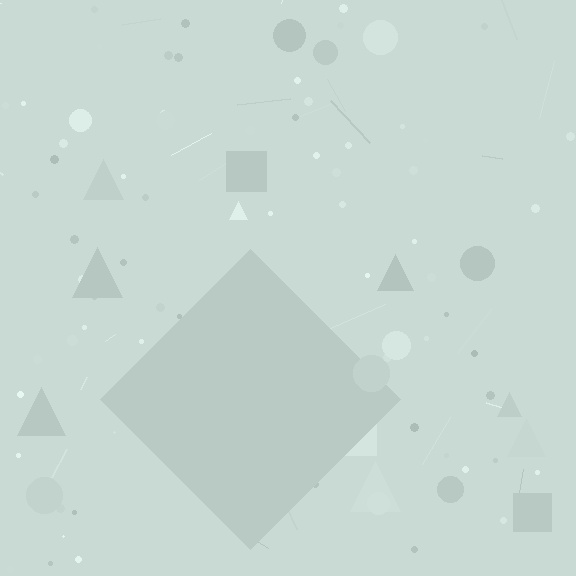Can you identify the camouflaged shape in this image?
The camouflaged shape is a diamond.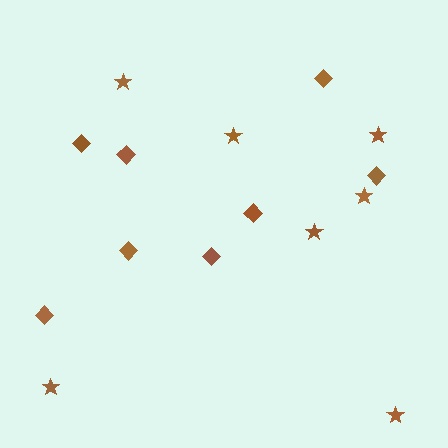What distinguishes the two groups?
There are 2 groups: one group of diamonds (8) and one group of stars (7).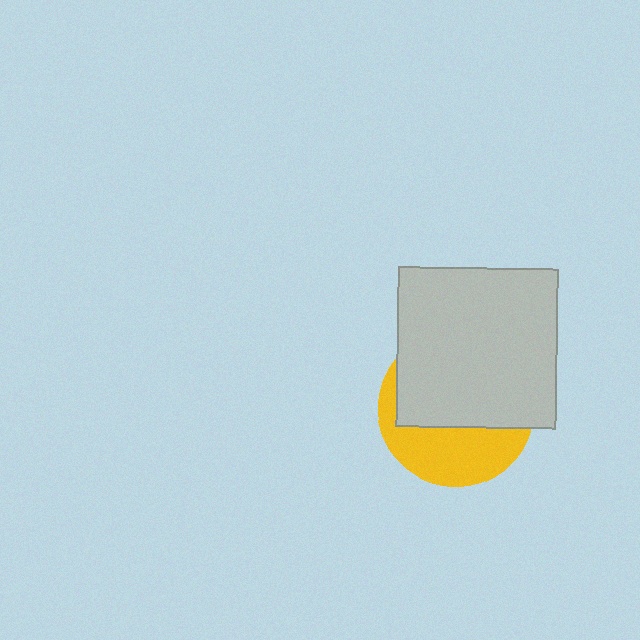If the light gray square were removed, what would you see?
You would see the complete yellow circle.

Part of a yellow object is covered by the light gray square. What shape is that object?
It is a circle.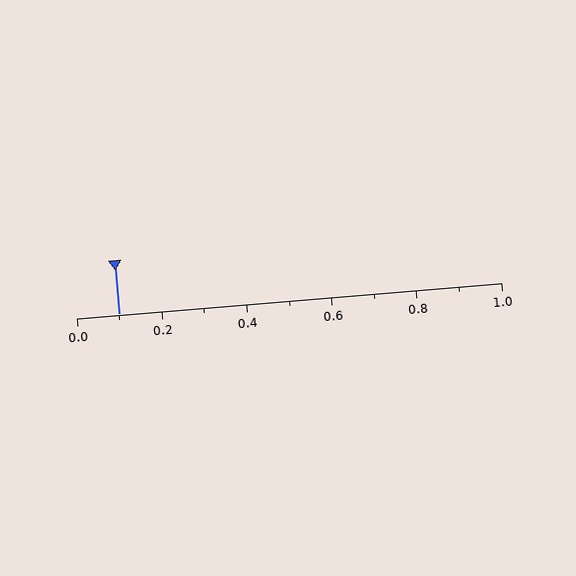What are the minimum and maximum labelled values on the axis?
The axis runs from 0.0 to 1.0.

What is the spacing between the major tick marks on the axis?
The major ticks are spaced 0.2 apart.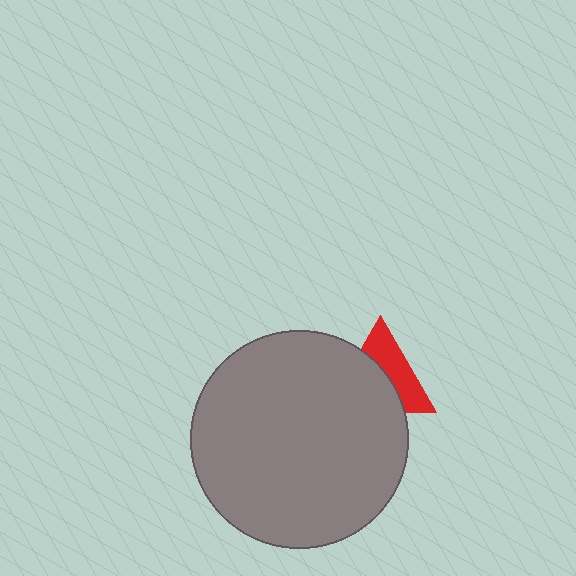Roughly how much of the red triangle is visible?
About half of it is visible (roughly 46%).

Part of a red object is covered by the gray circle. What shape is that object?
It is a triangle.